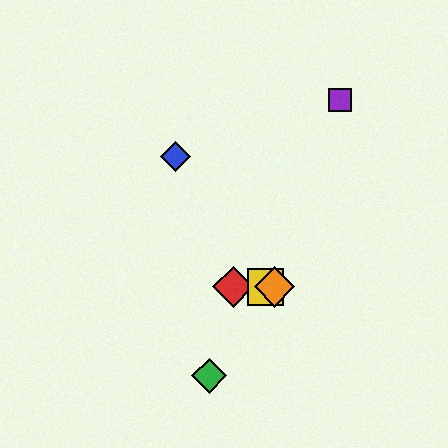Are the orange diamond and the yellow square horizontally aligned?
Yes, both are at y≈287.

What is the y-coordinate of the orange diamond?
The orange diamond is at y≈287.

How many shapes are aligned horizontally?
3 shapes (the red diamond, the yellow square, the orange diamond) are aligned horizontally.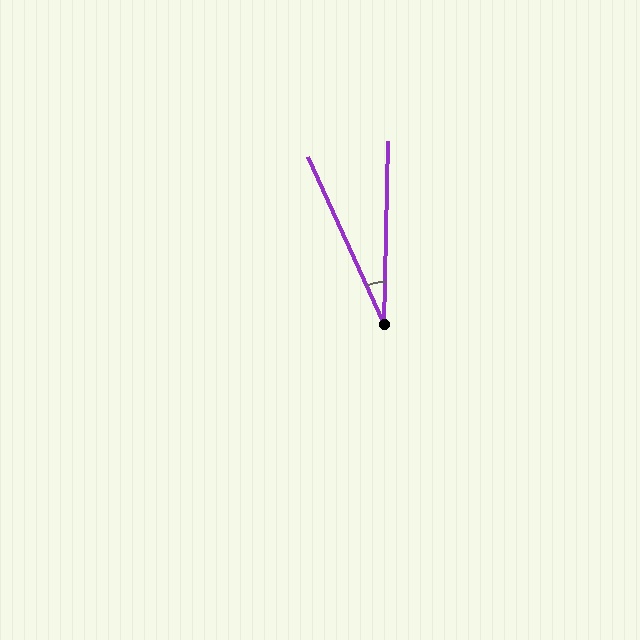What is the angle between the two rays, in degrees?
Approximately 26 degrees.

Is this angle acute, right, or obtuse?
It is acute.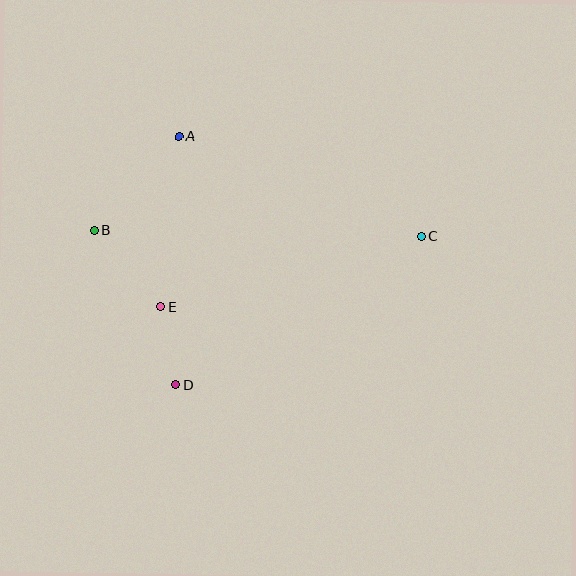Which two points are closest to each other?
Points D and E are closest to each other.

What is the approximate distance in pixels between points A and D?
The distance between A and D is approximately 248 pixels.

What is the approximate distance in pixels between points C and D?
The distance between C and D is approximately 286 pixels.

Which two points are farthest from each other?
Points B and C are farthest from each other.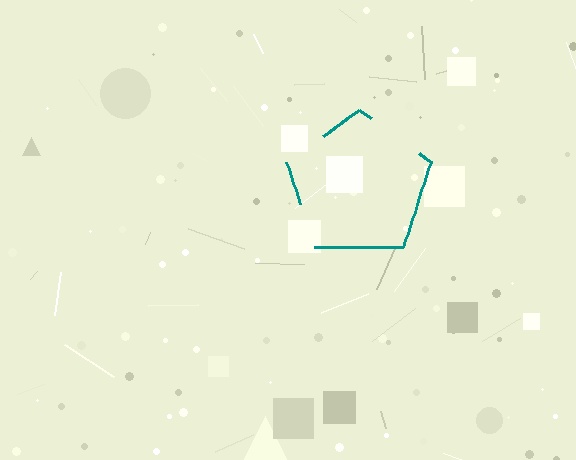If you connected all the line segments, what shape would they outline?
They would outline a pentagon.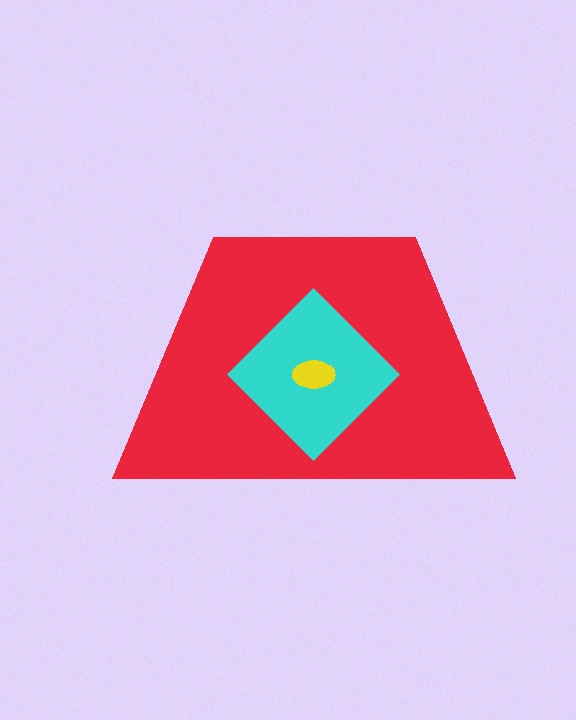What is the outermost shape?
The red trapezoid.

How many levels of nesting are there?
3.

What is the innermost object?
The yellow ellipse.